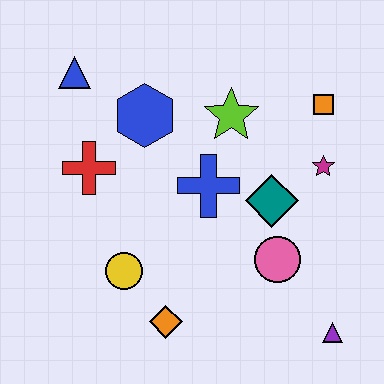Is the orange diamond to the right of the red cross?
Yes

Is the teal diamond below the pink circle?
No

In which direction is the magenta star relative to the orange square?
The magenta star is below the orange square.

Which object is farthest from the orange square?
The orange diamond is farthest from the orange square.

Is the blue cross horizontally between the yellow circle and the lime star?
Yes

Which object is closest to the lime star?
The blue cross is closest to the lime star.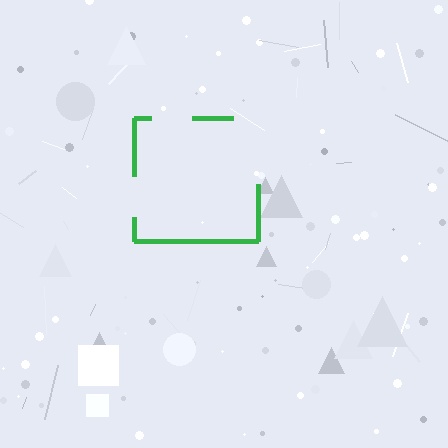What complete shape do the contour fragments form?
The contour fragments form a square.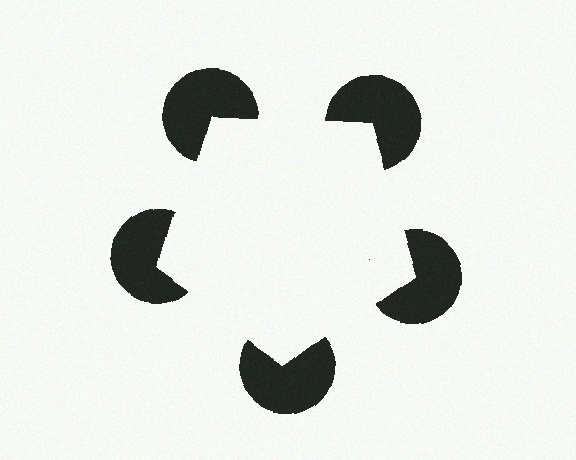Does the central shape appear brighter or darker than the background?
It typically appears slightly brighter than the background, even though no actual brightness change is drawn.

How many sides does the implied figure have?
5 sides.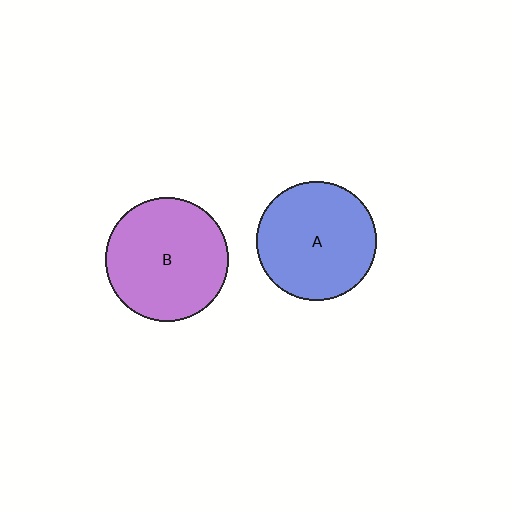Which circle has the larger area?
Circle B (purple).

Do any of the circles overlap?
No, none of the circles overlap.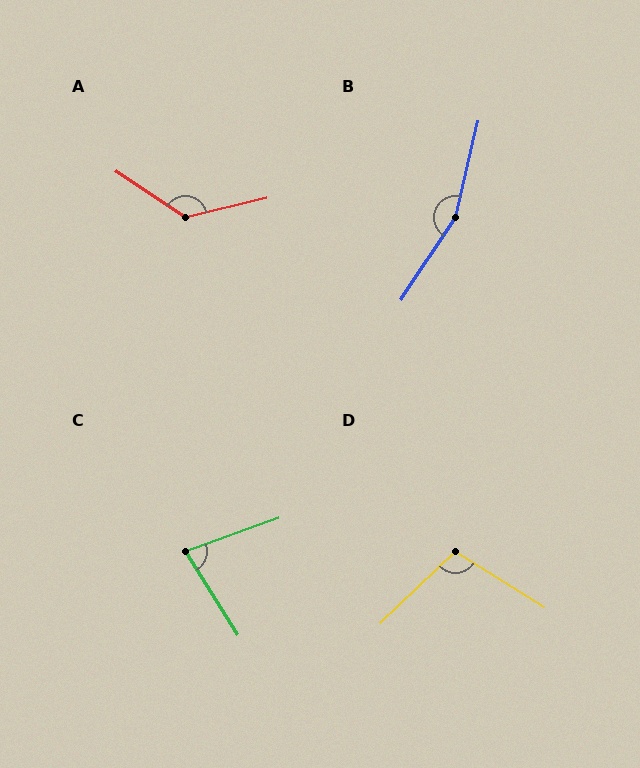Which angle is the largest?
B, at approximately 160 degrees.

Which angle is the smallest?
C, at approximately 78 degrees.